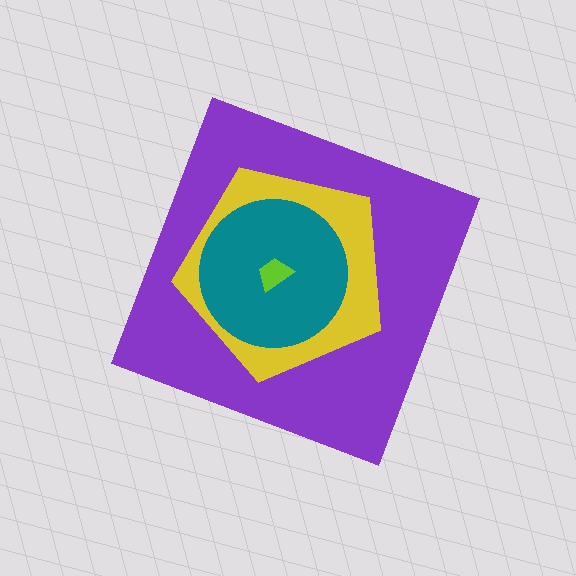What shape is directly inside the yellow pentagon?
The teal circle.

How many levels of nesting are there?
4.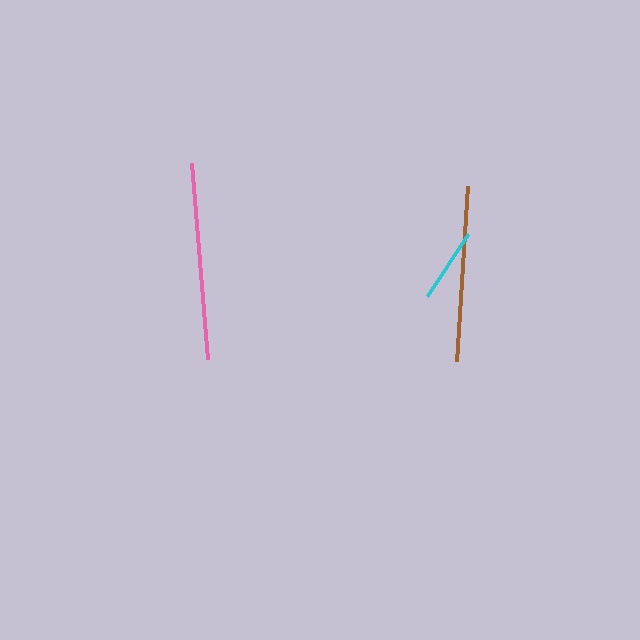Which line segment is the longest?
The pink line is the longest at approximately 196 pixels.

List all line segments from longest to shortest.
From longest to shortest: pink, brown, cyan.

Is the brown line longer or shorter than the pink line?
The pink line is longer than the brown line.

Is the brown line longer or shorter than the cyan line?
The brown line is longer than the cyan line.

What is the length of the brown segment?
The brown segment is approximately 176 pixels long.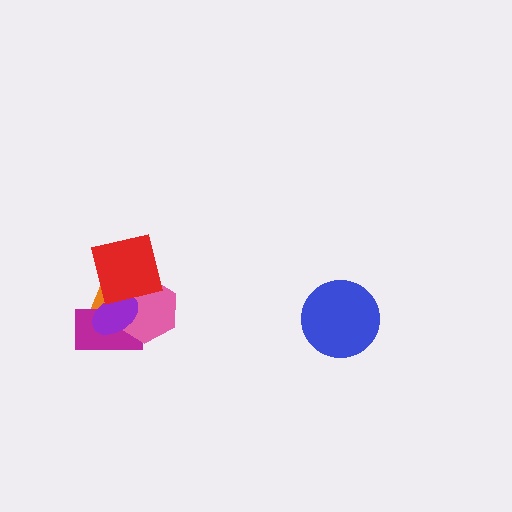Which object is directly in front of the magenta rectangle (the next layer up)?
The pink hexagon is directly in front of the magenta rectangle.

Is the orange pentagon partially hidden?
Yes, it is partially covered by another shape.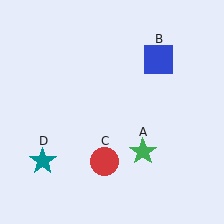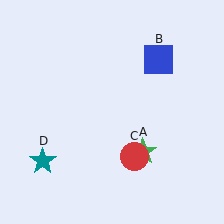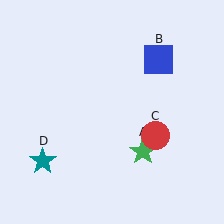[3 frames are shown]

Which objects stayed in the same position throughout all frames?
Green star (object A) and blue square (object B) and teal star (object D) remained stationary.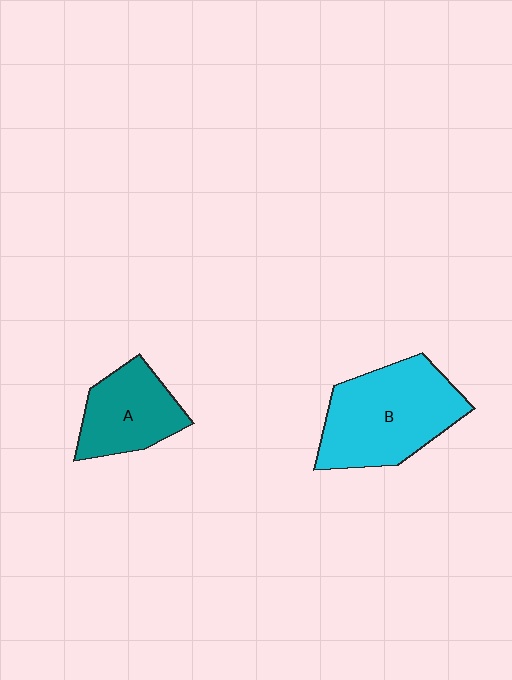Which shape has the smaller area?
Shape A (teal).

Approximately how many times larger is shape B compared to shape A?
Approximately 1.6 times.